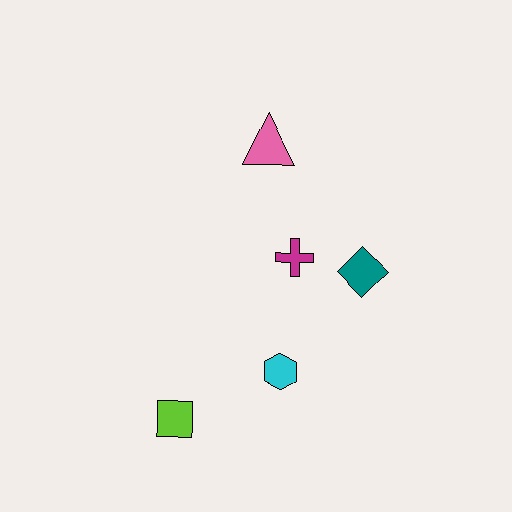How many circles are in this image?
There are no circles.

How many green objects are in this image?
There are no green objects.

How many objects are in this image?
There are 5 objects.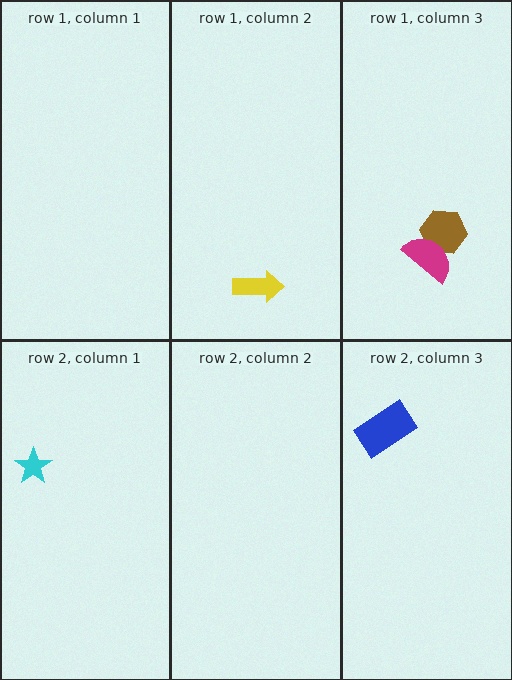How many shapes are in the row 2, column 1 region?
1.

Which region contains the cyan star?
The row 2, column 1 region.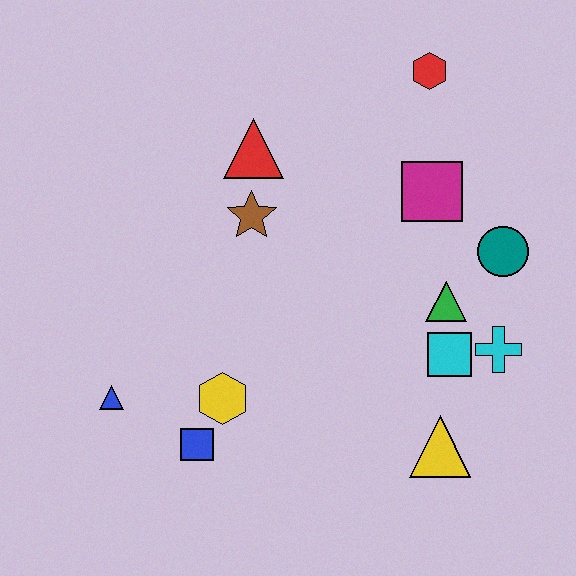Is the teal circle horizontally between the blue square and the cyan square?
No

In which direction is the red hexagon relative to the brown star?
The red hexagon is to the right of the brown star.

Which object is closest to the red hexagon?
The magenta square is closest to the red hexagon.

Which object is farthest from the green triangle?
The blue triangle is farthest from the green triangle.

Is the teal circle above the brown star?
No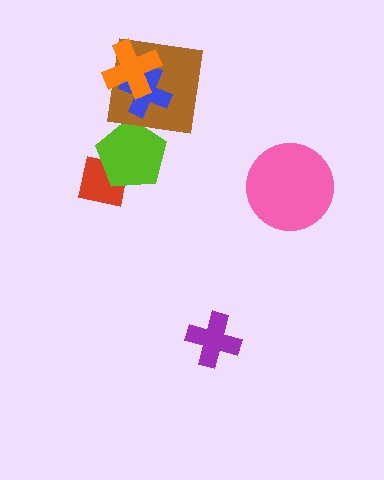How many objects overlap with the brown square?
2 objects overlap with the brown square.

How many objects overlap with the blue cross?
2 objects overlap with the blue cross.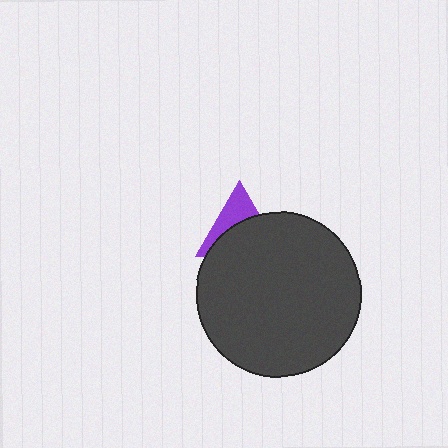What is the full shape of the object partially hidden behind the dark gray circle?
The partially hidden object is a purple triangle.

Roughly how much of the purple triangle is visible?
A small part of it is visible (roughly 40%).